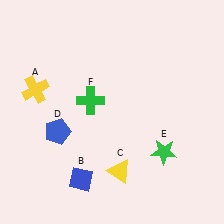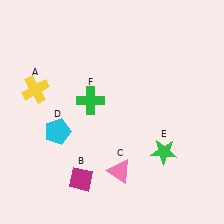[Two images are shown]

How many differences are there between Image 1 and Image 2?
There are 3 differences between the two images.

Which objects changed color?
B changed from blue to magenta. C changed from yellow to pink. D changed from blue to cyan.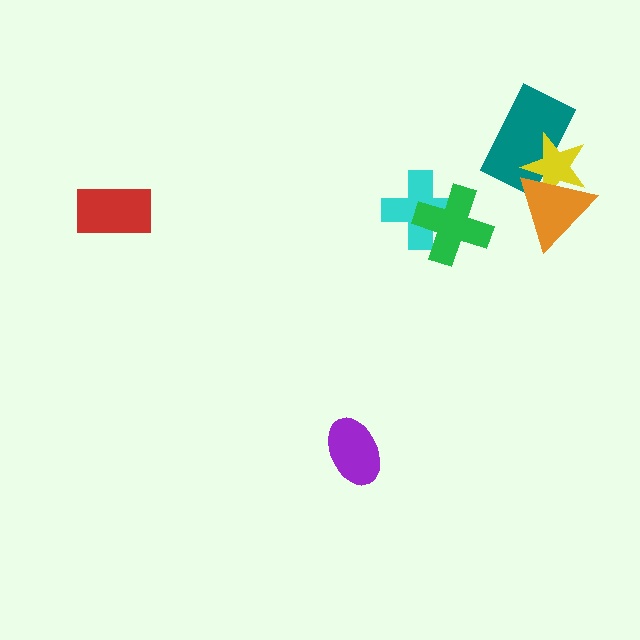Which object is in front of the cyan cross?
The green cross is in front of the cyan cross.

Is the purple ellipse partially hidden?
No, no other shape covers it.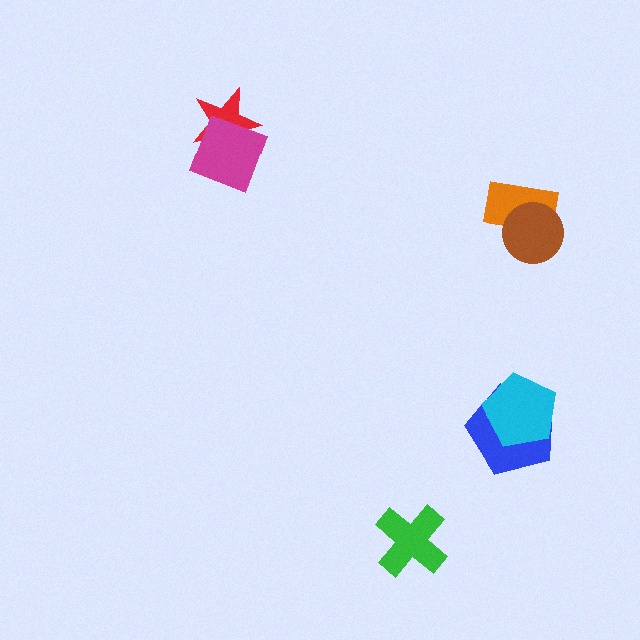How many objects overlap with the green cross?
0 objects overlap with the green cross.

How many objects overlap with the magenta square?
1 object overlaps with the magenta square.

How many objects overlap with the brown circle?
1 object overlaps with the brown circle.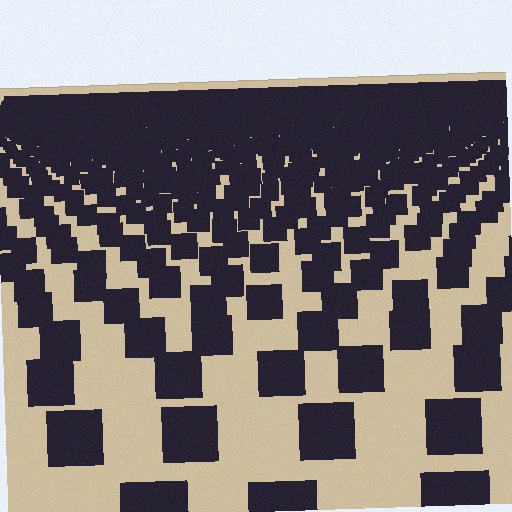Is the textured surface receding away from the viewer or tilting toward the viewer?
The surface is receding away from the viewer. Texture elements get smaller and denser toward the top.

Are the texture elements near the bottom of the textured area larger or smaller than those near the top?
Larger. Near the bottom, elements are closer to the viewer and appear at a bigger on-screen size.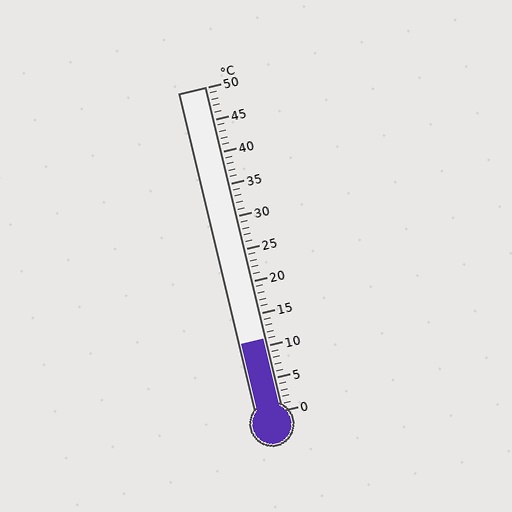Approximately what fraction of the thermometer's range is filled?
The thermometer is filled to approximately 20% of its range.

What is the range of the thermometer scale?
The thermometer scale ranges from 0°C to 50°C.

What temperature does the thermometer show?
The thermometer shows approximately 11°C.